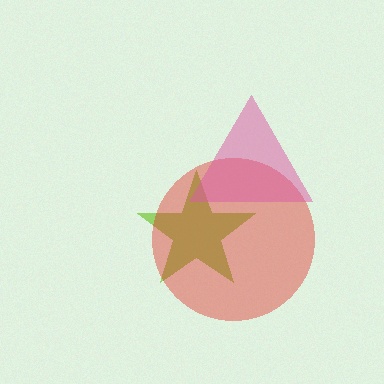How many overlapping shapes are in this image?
There are 3 overlapping shapes in the image.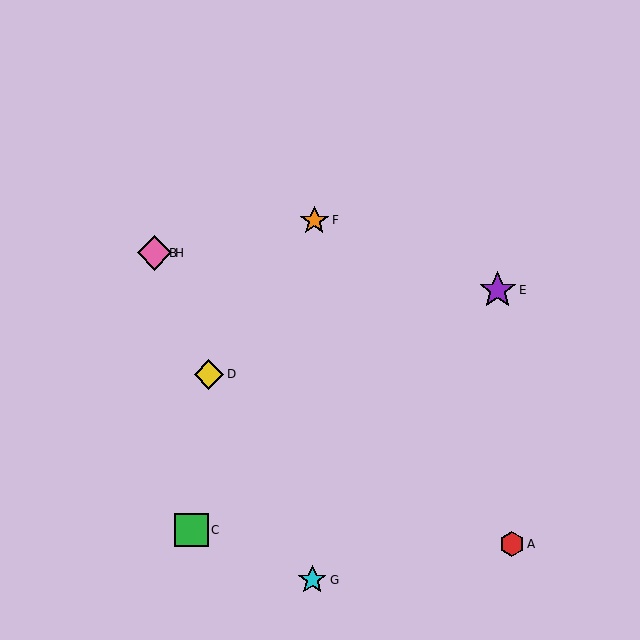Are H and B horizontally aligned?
Yes, both are at y≈253.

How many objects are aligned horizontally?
2 objects (B, H) are aligned horizontally.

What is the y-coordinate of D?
Object D is at y≈375.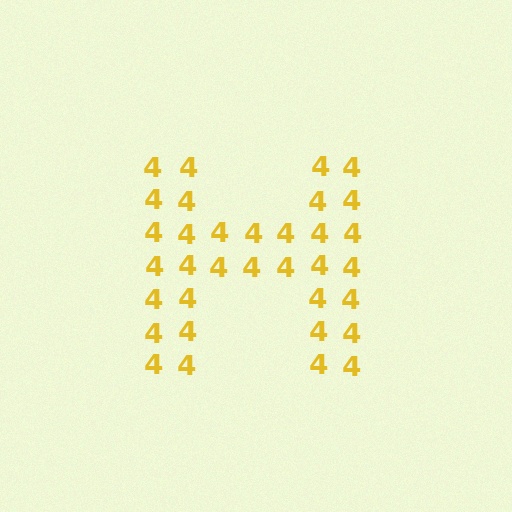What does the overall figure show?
The overall figure shows the letter H.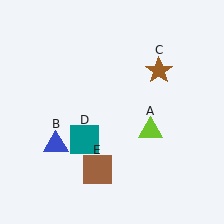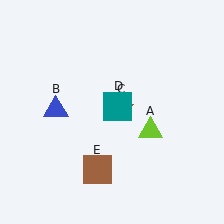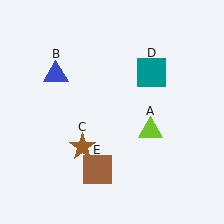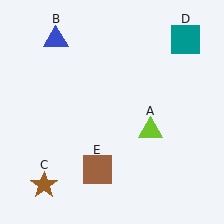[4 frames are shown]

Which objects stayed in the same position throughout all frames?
Lime triangle (object A) and brown square (object E) remained stationary.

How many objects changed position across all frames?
3 objects changed position: blue triangle (object B), brown star (object C), teal square (object D).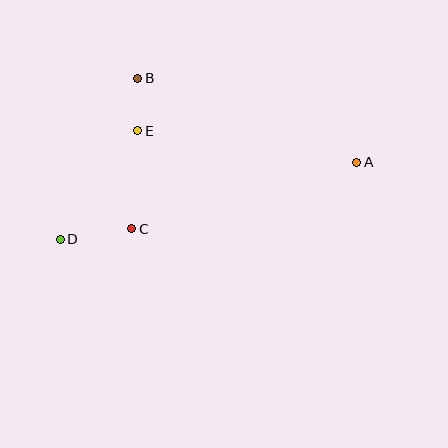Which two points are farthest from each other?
Points A and D are farthest from each other.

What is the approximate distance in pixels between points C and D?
The distance between C and D is approximately 72 pixels.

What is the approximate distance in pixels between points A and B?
The distance between A and B is approximately 235 pixels.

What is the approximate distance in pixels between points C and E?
The distance between C and E is approximately 98 pixels.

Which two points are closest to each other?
Points B and E are closest to each other.